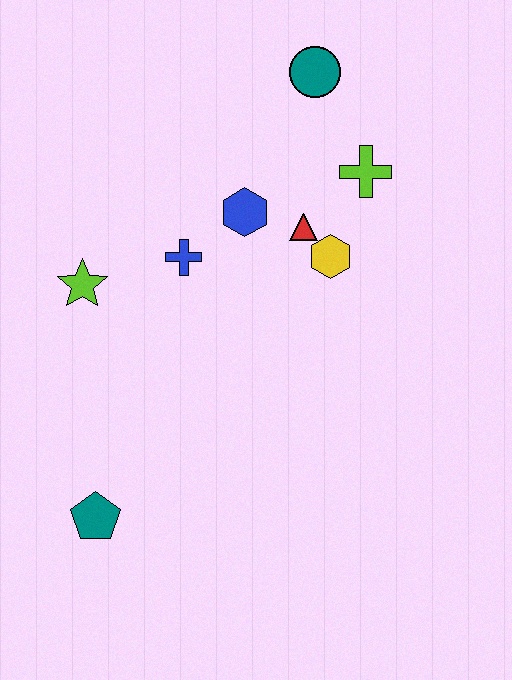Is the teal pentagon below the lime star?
Yes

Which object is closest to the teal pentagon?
The lime star is closest to the teal pentagon.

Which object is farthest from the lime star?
The teal circle is farthest from the lime star.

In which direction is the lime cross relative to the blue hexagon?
The lime cross is to the right of the blue hexagon.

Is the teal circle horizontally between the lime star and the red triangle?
No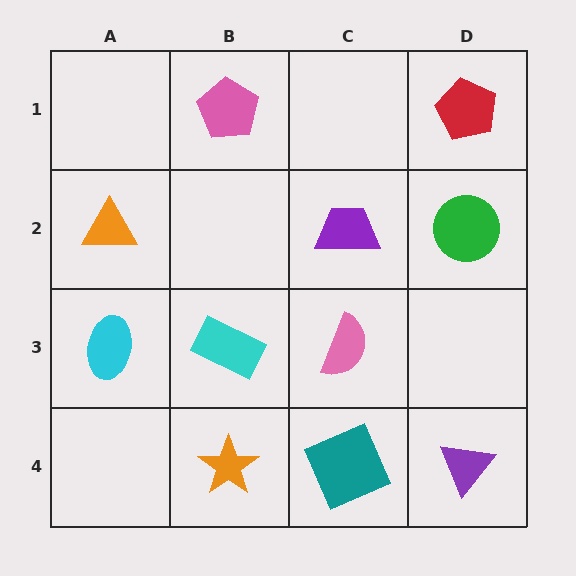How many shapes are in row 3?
3 shapes.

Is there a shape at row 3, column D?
No, that cell is empty.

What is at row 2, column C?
A purple trapezoid.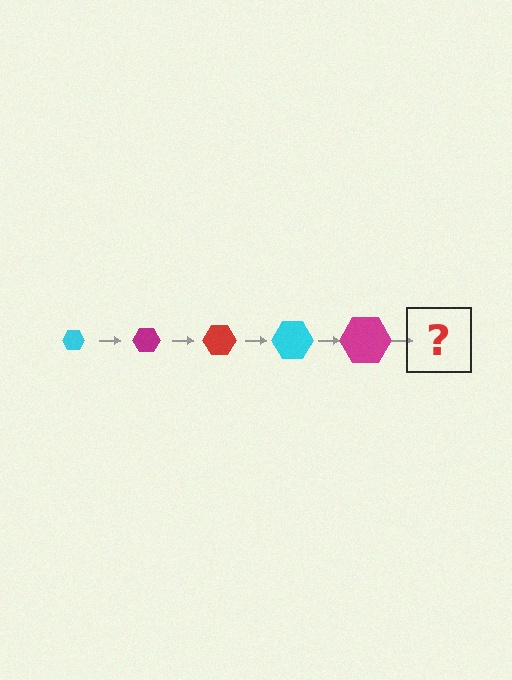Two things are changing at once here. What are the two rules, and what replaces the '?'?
The two rules are that the hexagon grows larger each step and the color cycles through cyan, magenta, and red. The '?' should be a red hexagon, larger than the previous one.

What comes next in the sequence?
The next element should be a red hexagon, larger than the previous one.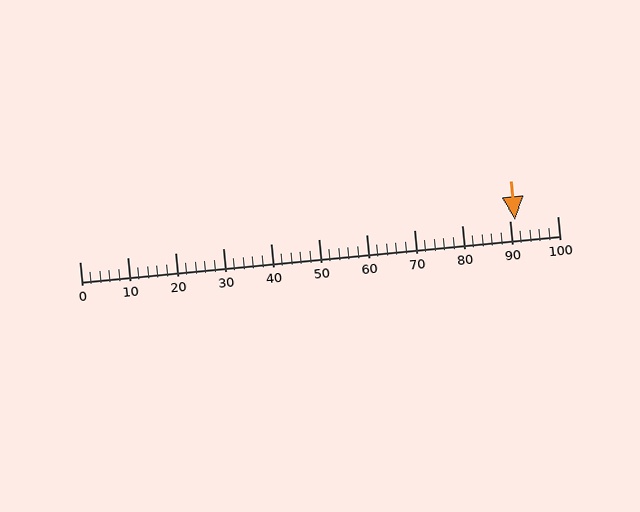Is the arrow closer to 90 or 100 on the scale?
The arrow is closer to 90.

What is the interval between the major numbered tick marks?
The major tick marks are spaced 10 units apart.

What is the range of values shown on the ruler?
The ruler shows values from 0 to 100.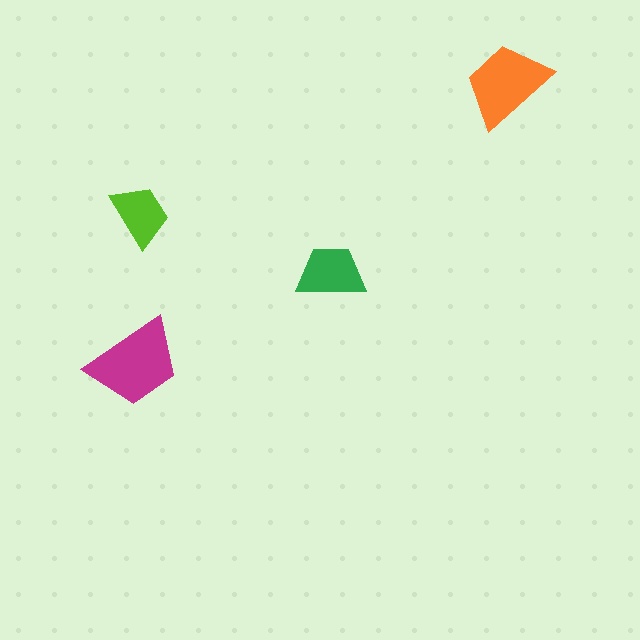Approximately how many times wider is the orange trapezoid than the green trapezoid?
About 1.5 times wider.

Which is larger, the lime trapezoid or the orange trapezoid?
The orange one.